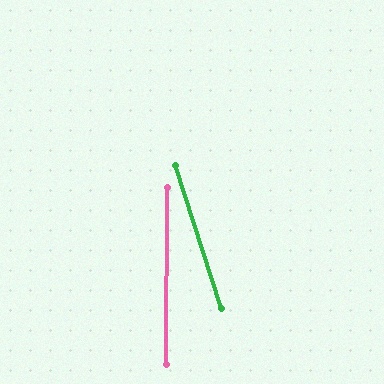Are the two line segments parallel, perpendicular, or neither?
Neither parallel nor perpendicular — they differ by about 18°.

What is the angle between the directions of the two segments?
Approximately 18 degrees.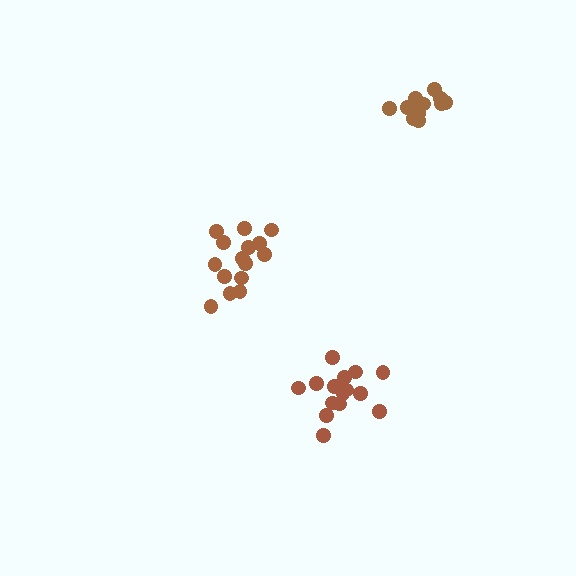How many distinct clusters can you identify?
There are 3 distinct clusters.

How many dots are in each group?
Group 1: 12 dots, Group 2: 16 dots, Group 3: 15 dots (43 total).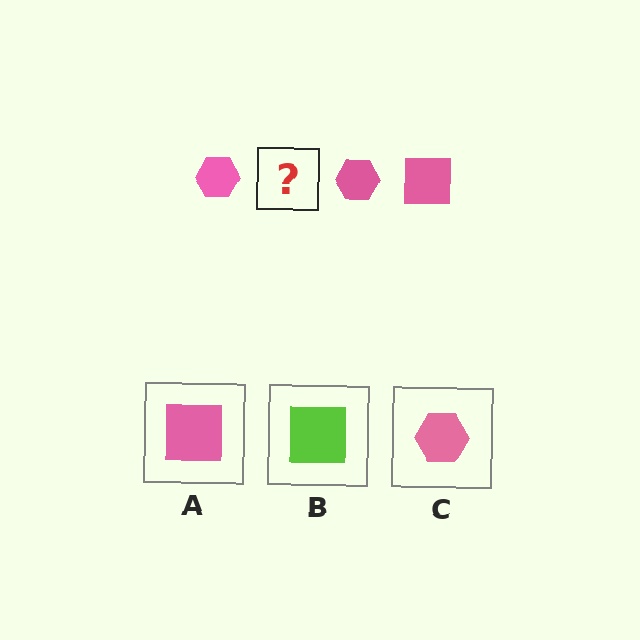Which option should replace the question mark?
Option A.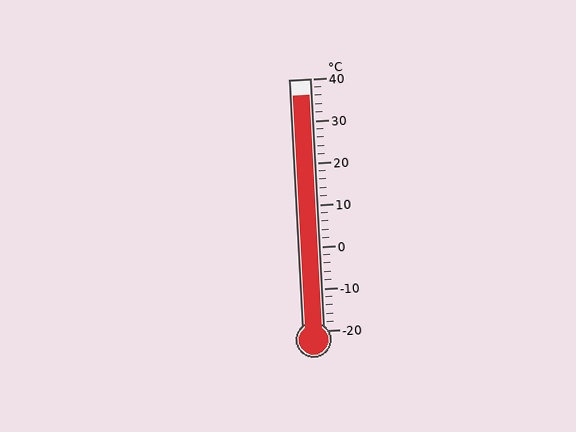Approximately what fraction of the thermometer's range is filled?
The thermometer is filled to approximately 95% of its range.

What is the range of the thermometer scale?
The thermometer scale ranges from -20°C to 40°C.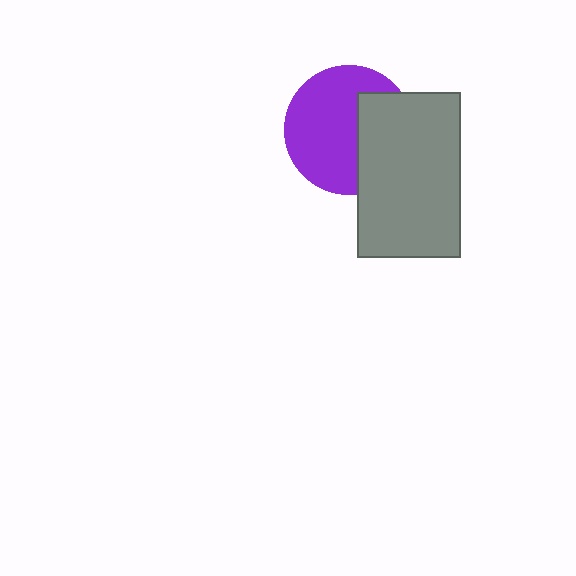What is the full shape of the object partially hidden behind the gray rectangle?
The partially hidden object is a purple circle.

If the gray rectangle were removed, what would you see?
You would see the complete purple circle.